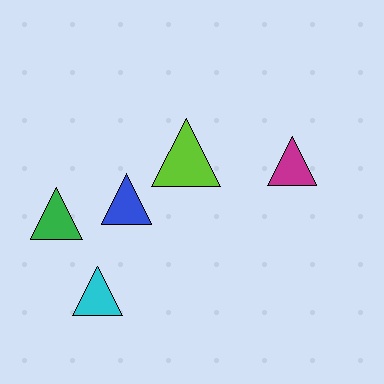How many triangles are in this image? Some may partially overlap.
There are 5 triangles.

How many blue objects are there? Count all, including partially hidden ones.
There is 1 blue object.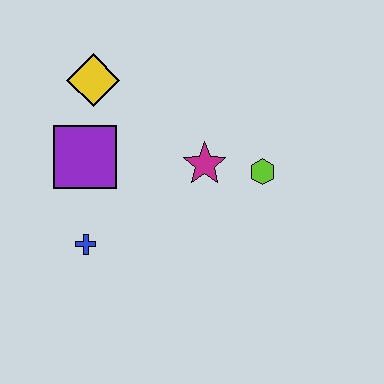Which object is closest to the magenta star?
The lime hexagon is closest to the magenta star.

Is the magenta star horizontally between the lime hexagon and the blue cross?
Yes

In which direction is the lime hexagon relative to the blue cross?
The lime hexagon is to the right of the blue cross.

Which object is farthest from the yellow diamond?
The lime hexagon is farthest from the yellow diamond.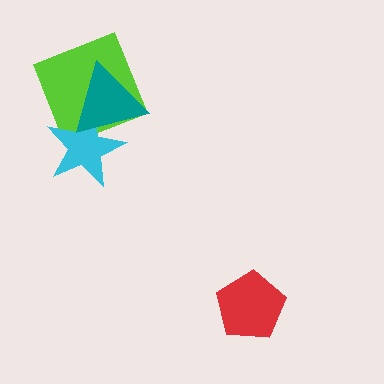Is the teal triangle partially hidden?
No, no other shape covers it.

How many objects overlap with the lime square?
2 objects overlap with the lime square.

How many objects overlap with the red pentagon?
0 objects overlap with the red pentagon.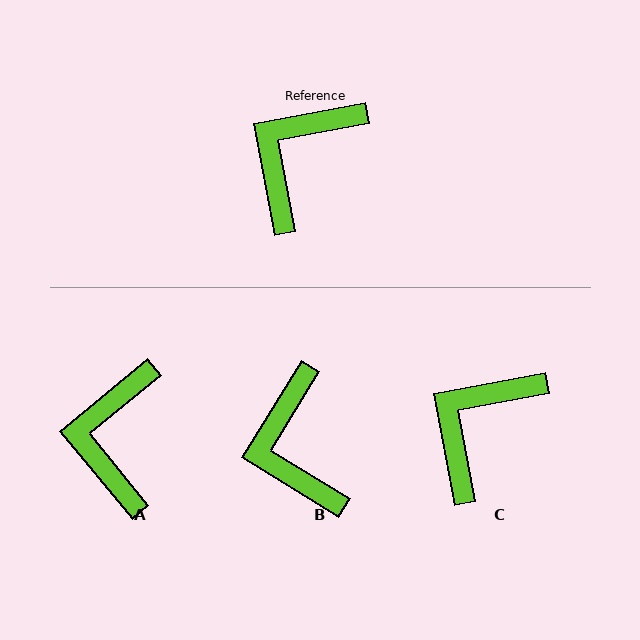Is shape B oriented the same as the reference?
No, it is off by about 48 degrees.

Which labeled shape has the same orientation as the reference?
C.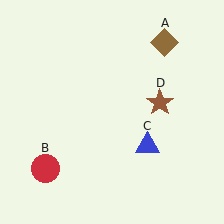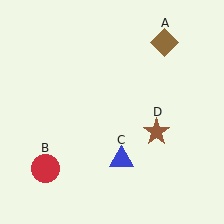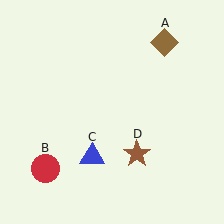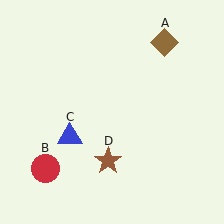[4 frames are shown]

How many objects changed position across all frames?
2 objects changed position: blue triangle (object C), brown star (object D).